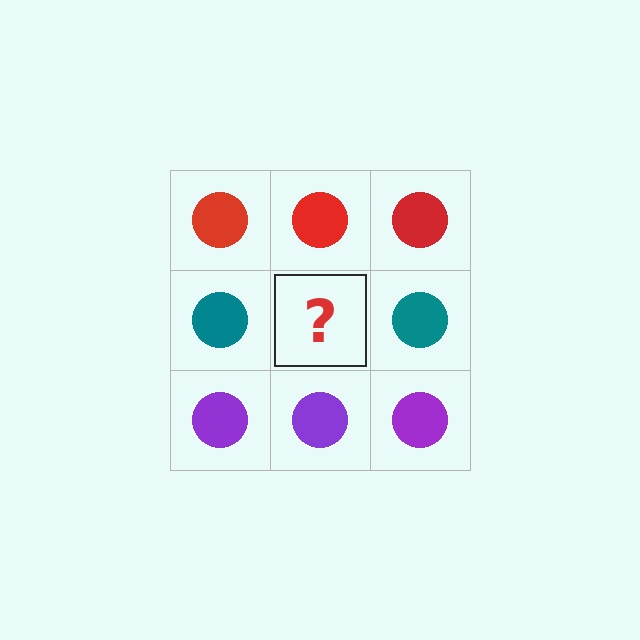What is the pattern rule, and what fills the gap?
The rule is that each row has a consistent color. The gap should be filled with a teal circle.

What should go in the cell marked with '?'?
The missing cell should contain a teal circle.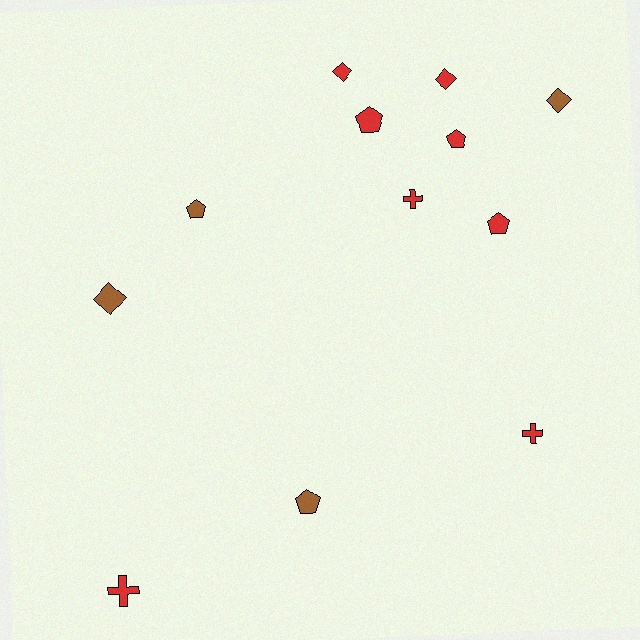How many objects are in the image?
There are 12 objects.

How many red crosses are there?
There are 3 red crosses.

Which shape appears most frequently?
Pentagon, with 5 objects.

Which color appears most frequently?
Red, with 8 objects.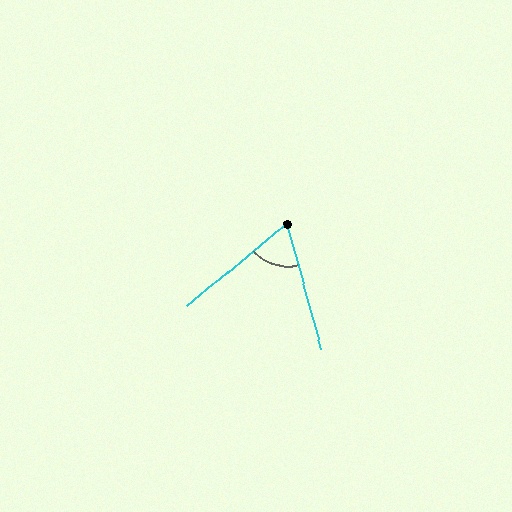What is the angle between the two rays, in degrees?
Approximately 66 degrees.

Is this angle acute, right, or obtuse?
It is acute.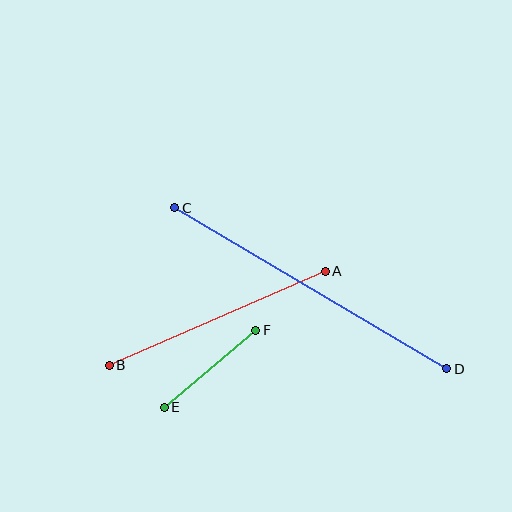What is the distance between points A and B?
The distance is approximately 236 pixels.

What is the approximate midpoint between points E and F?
The midpoint is at approximately (210, 369) pixels.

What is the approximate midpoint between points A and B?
The midpoint is at approximately (217, 318) pixels.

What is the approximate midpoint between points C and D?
The midpoint is at approximately (311, 288) pixels.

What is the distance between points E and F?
The distance is approximately 119 pixels.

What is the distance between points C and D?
The distance is approximately 316 pixels.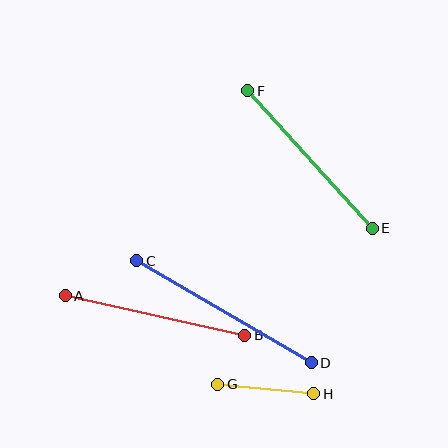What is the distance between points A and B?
The distance is approximately 184 pixels.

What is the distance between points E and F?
The distance is approximately 186 pixels.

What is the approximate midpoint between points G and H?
The midpoint is at approximately (266, 389) pixels.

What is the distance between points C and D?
The distance is approximately 202 pixels.